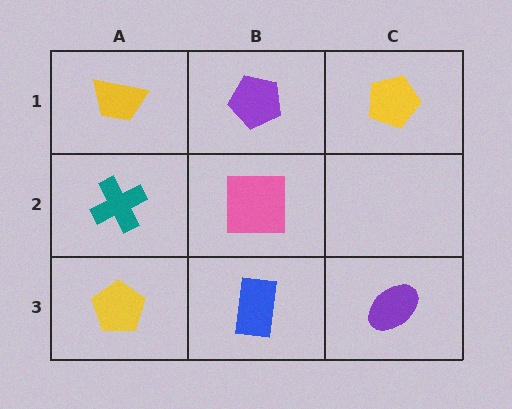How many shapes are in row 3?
3 shapes.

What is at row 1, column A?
A yellow trapezoid.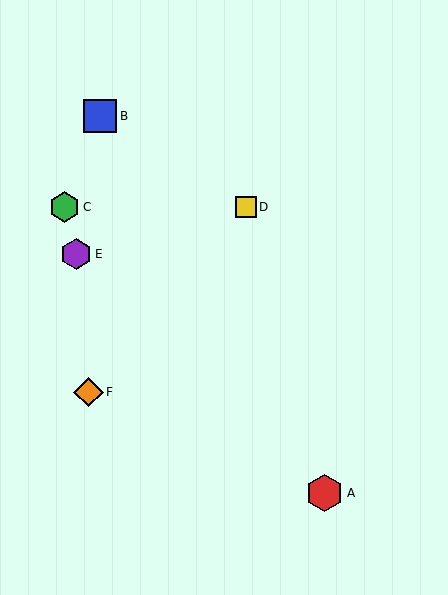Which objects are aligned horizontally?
Objects C, D are aligned horizontally.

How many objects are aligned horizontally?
2 objects (C, D) are aligned horizontally.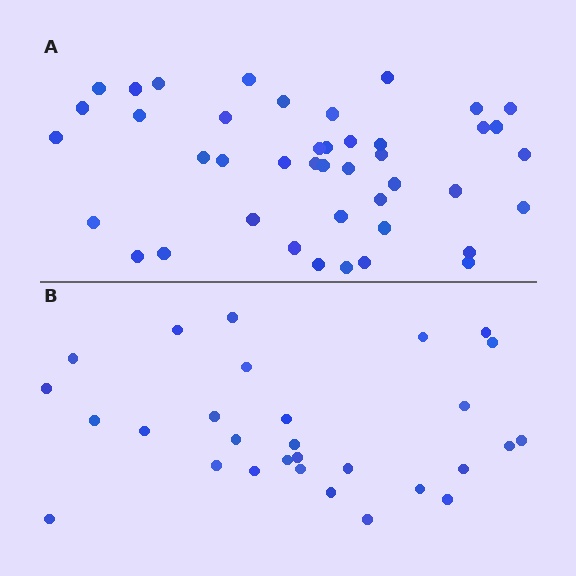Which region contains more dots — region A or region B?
Region A (the top region) has more dots.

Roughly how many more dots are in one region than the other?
Region A has approximately 15 more dots than region B.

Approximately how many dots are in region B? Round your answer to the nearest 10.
About 30 dots. (The exact count is 29, which rounds to 30.)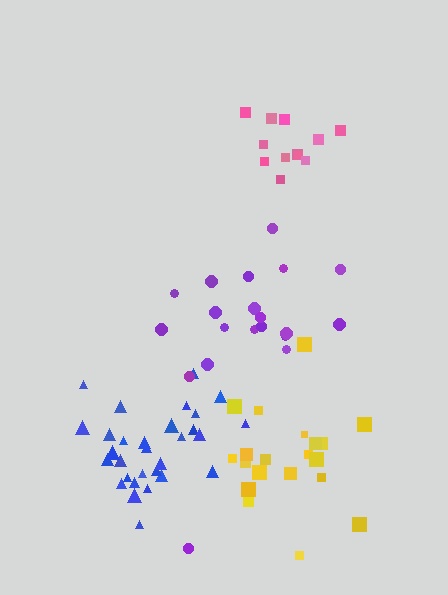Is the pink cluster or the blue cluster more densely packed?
Pink.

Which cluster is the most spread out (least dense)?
Purple.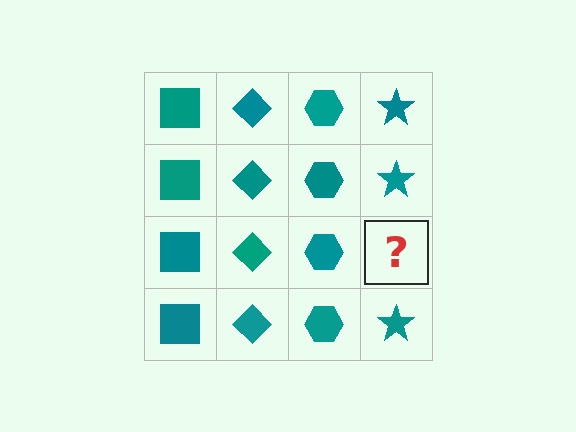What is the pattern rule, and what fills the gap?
The rule is that each column has a consistent shape. The gap should be filled with a teal star.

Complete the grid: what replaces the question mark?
The question mark should be replaced with a teal star.